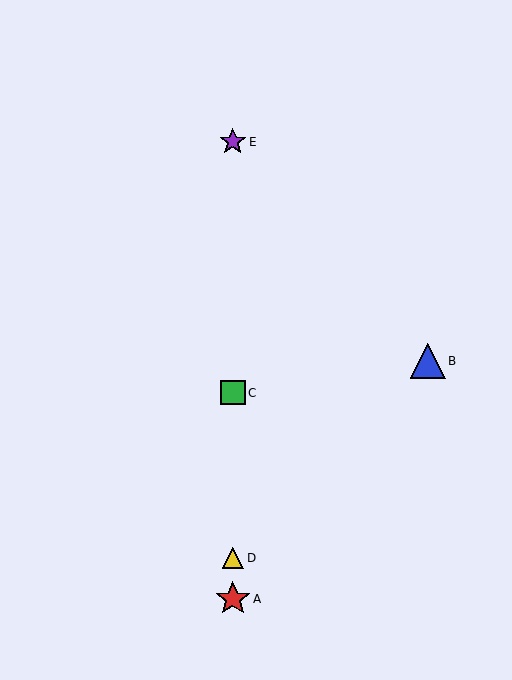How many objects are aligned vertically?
4 objects (A, C, D, E) are aligned vertically.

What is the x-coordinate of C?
Object C is at x≈233.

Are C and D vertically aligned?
Yes, both are at x≈233.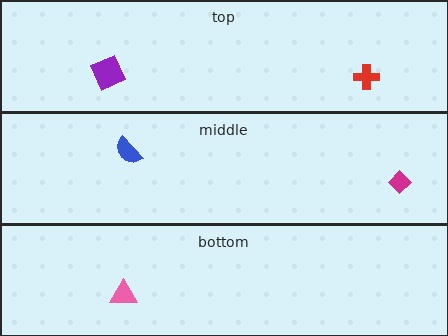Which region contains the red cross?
The top region.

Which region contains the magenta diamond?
The middle region.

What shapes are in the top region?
The purple square, the red cross.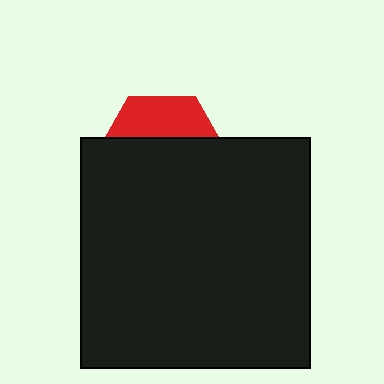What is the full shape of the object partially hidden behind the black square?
The partially hidden object is a red hexagon.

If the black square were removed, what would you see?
You would see the complete red hexagon.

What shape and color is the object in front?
The object in front is a black square.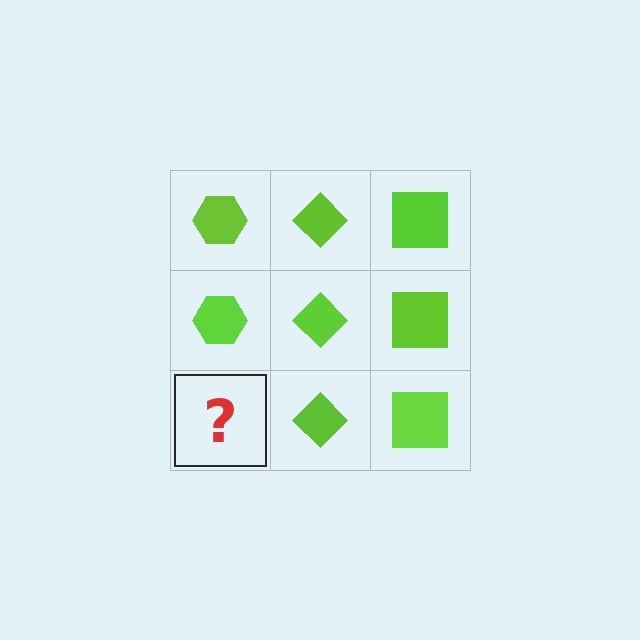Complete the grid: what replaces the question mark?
The question mark should be replaced with a lime hexagon.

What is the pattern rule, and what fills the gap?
The rule is that each column has a consistent shape. The gap should be filled with a lime hexagon.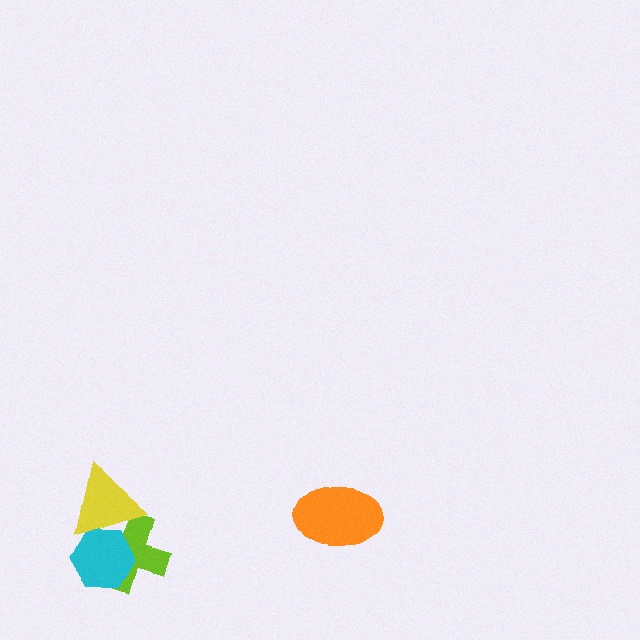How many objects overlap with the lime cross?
2 objects overlap with the lime cross.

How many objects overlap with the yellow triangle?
2 objects overlap with the yellow triangle.